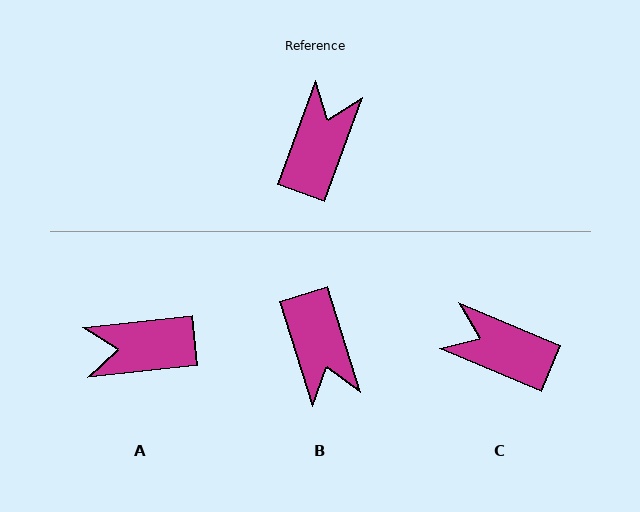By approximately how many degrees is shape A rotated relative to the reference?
Approximately 116 degrees counter-clockwise.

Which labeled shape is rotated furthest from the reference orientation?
B, about 143 degrees away.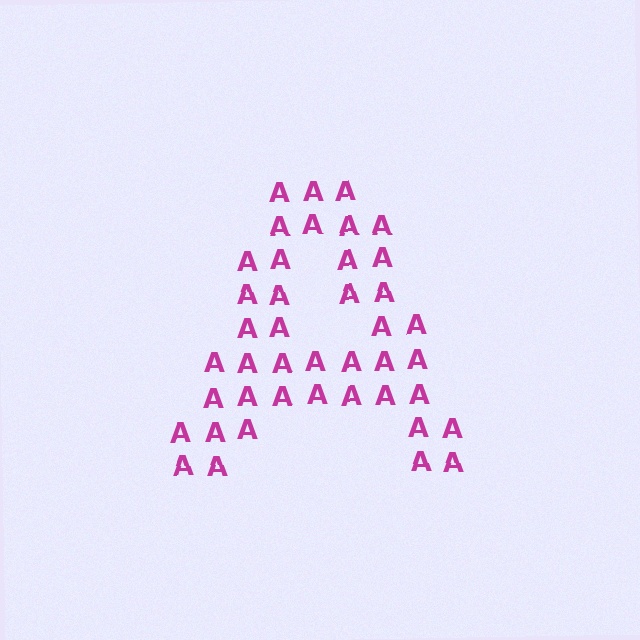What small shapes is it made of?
It is made of small letter A's.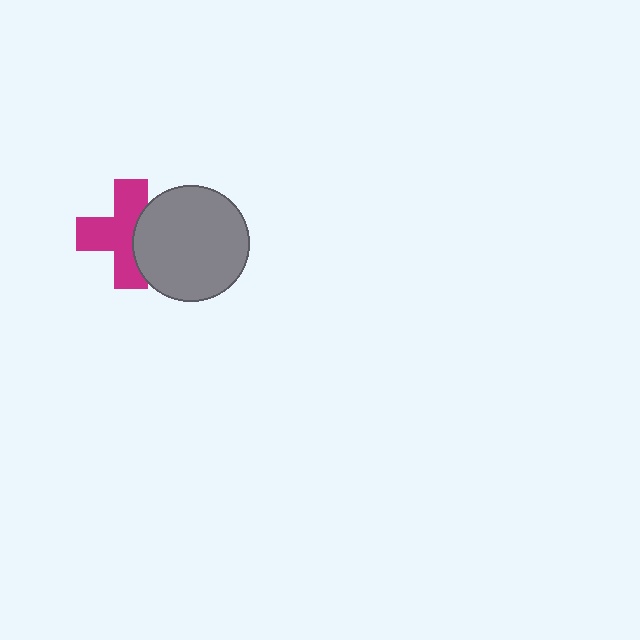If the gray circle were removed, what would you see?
You would see the complete magenta cross.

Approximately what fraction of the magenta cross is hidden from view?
Roughly 34% of the magenta cross is hidden behind the gray circle.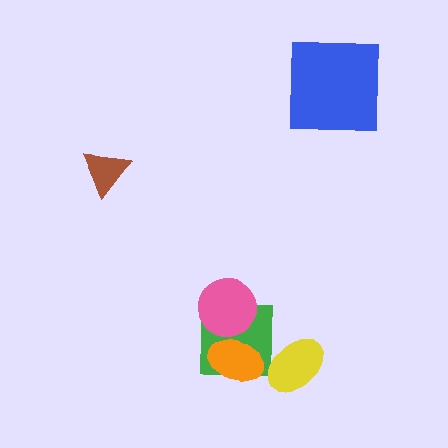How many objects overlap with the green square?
2 objects overlap with the green square.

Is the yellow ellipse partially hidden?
No, no other shape covers it.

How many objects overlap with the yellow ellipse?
0 objects overlap with the yellow ellipse.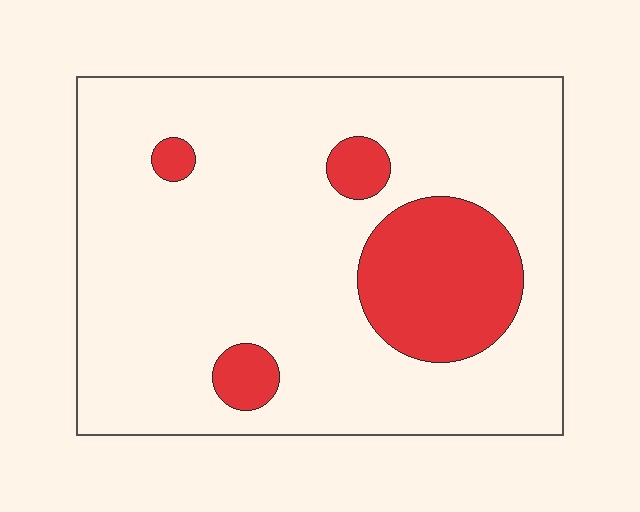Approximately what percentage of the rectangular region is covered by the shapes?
Approximately 15%.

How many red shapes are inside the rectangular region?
4.